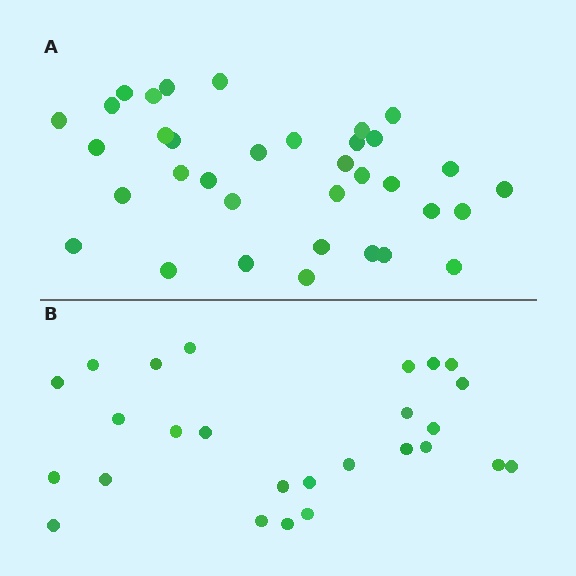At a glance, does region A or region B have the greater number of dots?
Region A (the top region) has more dots.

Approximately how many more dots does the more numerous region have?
Region A has roughly 8 or so more dots than region B.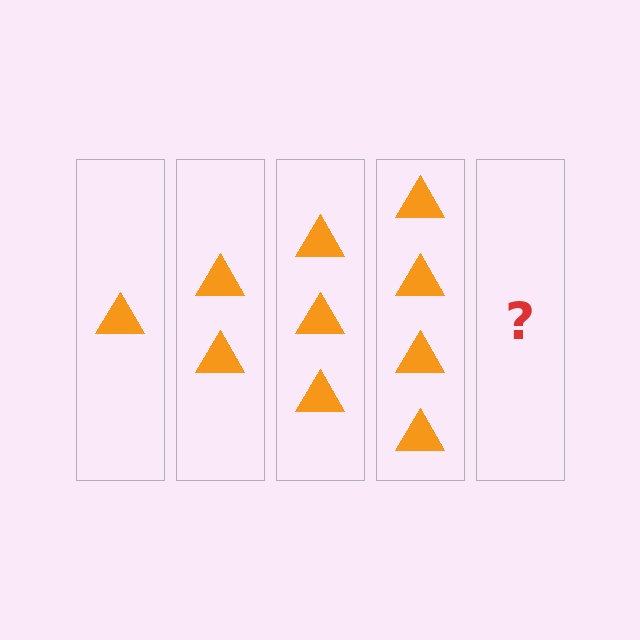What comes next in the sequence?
The next element should be 5 triangles.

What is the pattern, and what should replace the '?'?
The pattern is that each step adds one more triangle. The '?' should be 5 triangles.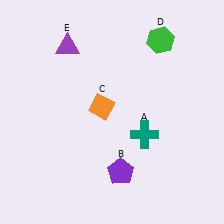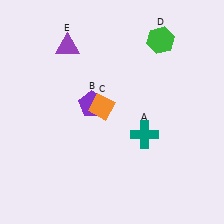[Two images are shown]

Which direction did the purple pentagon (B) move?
The purple pentagon (B) moved up.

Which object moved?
The purple pentagon (B) moved up.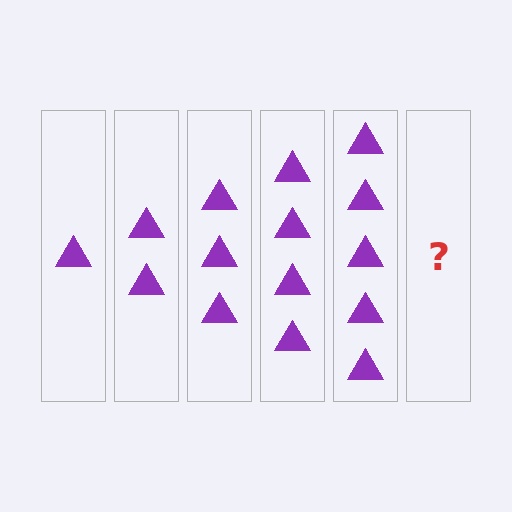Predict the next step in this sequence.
The next step is 6 triangles.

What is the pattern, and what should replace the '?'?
The pattern is that each step adds one more triangle. The '?' should be 6 triangles.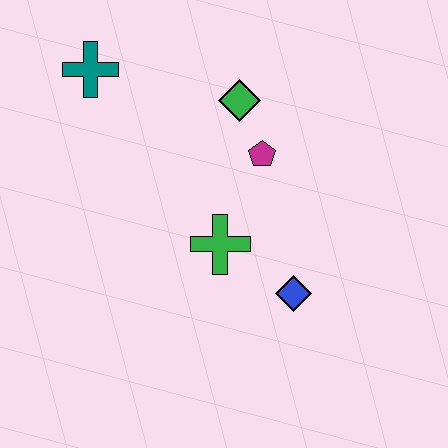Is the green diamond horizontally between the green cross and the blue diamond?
Yes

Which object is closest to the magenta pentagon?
The green diamond is closest to the magenta pentagon.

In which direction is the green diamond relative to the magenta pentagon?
The green diamond is above the magenta pentagon.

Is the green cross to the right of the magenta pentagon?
No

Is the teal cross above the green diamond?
Yes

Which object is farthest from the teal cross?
The blue diamond is farthest from the teal cross.